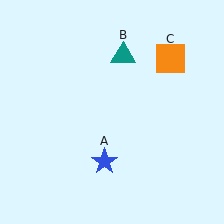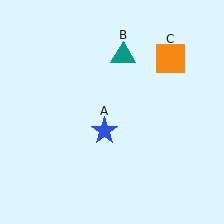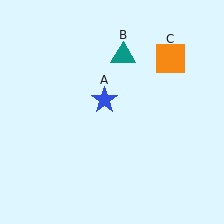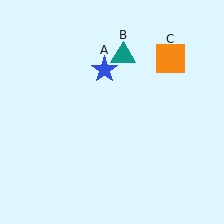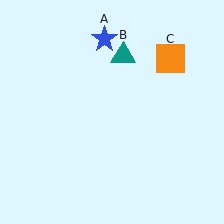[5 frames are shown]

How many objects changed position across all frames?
1 object changed position: blue star (object A).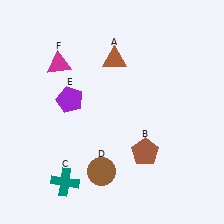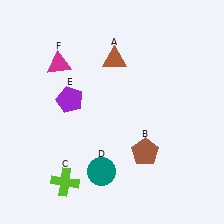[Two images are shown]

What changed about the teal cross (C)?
In Image 1, C is teal. In Image 2, it changed to lime.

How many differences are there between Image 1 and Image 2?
There are 2 differences between the two images.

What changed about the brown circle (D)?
In Image 1, D is brown. In Image 2, it changed to teal.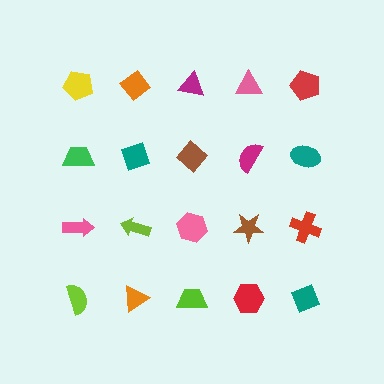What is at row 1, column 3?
A magenta triangle.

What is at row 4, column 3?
A lime trapezoid.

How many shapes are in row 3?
5 shapes.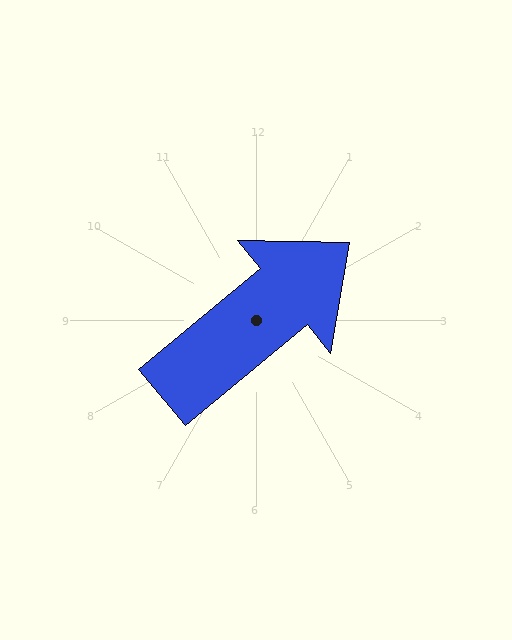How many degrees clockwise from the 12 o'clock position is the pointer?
Approximately 50 degrees.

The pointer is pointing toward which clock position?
Roughly 2 o'clock.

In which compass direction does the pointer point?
Northeast.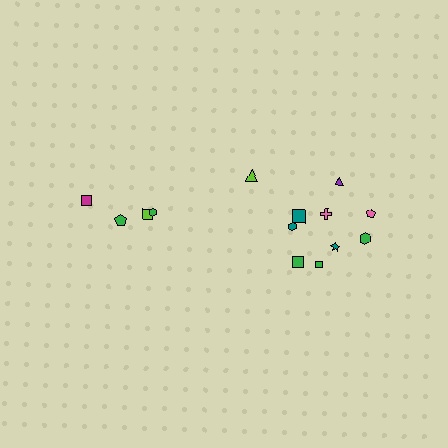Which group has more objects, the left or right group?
The right group.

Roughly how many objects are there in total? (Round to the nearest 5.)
Roughly 15 objects in total.